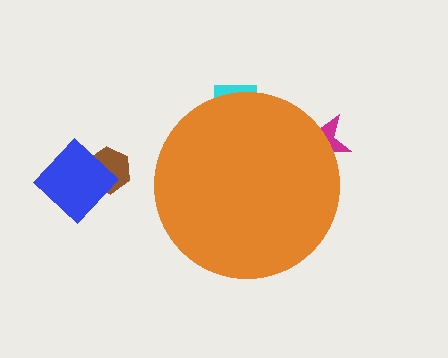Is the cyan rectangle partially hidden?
Yes, the cyan rectangle is partially hidden behind the orange circle.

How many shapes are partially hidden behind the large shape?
2 shapes are partially hidden.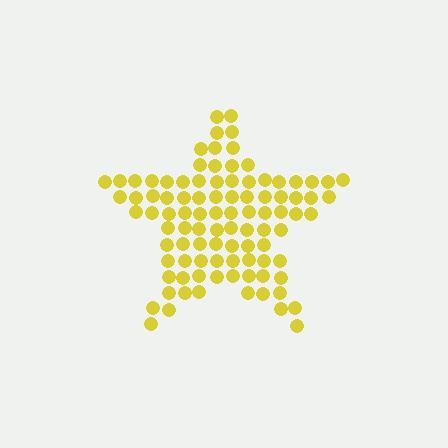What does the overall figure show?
The overall figure shows a star.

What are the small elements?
The small elements are circles.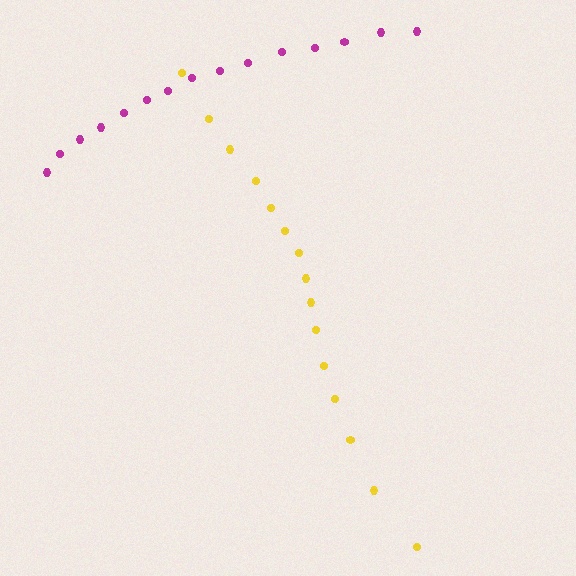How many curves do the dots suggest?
There are 2 distinct paths.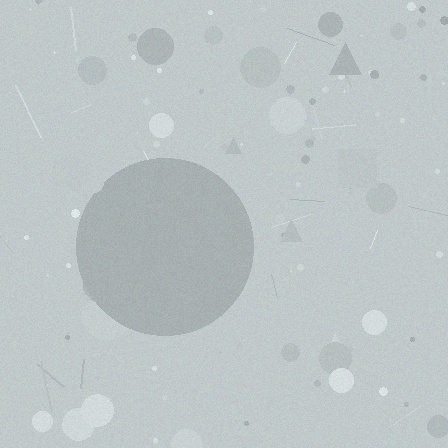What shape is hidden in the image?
A circle is hidden in the image.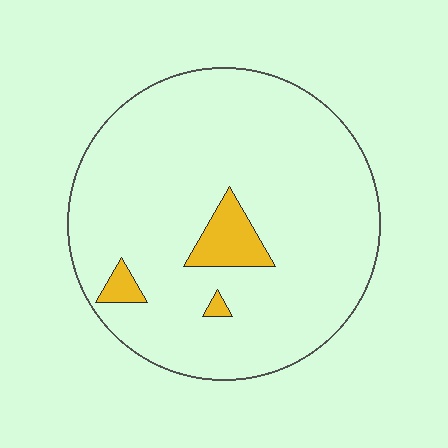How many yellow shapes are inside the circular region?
3.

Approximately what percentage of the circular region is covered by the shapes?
Approximately 5%.